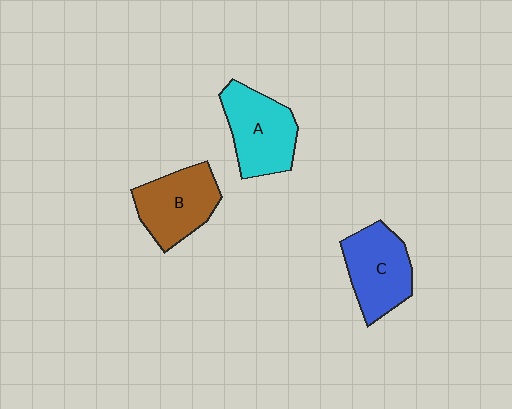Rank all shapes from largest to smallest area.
From largest to smallest: A (cyan), C (blue), B (brown).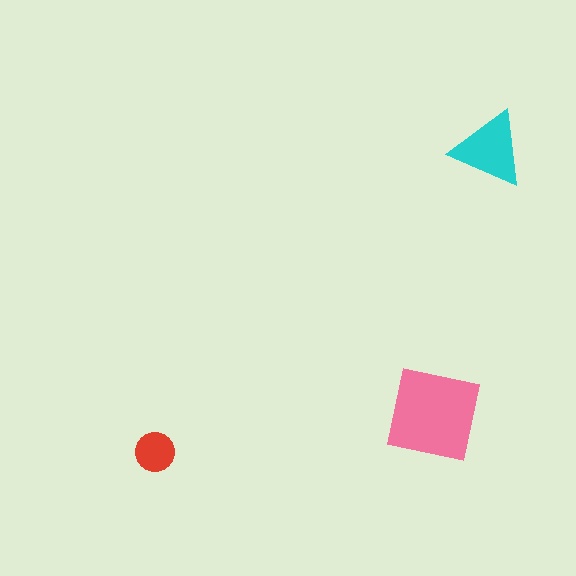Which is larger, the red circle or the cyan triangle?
The cyan triangle.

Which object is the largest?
The pink square.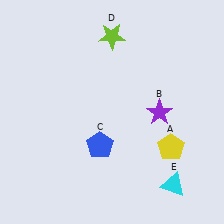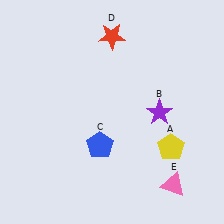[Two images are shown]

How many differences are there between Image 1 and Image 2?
There are 2 differences between the two images.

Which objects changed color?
D changed from lime to red. E changed from cyan to pink.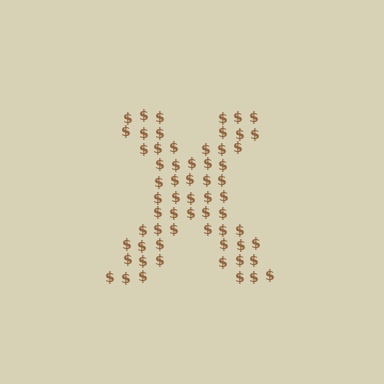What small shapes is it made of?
It is made of small dollar signs.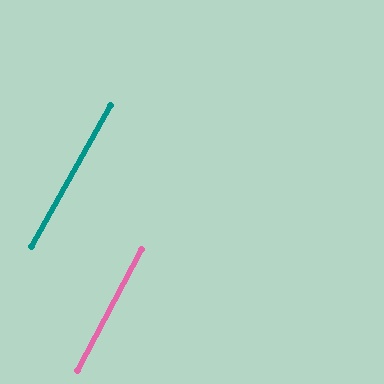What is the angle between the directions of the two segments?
Approximately 2 degrees.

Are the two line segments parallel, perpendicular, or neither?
Parallel — their directions differ by only 1.6°.